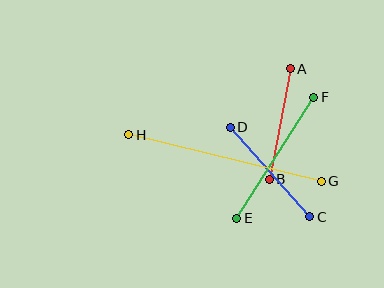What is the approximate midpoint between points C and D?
The midpoint is at approximately (270, 172) pixels.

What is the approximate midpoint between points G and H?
The midpoint is at approximately (225, 158) pixels.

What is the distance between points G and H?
The distance is approximately 198 pixels.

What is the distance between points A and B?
The distance is approximately 113 pixels.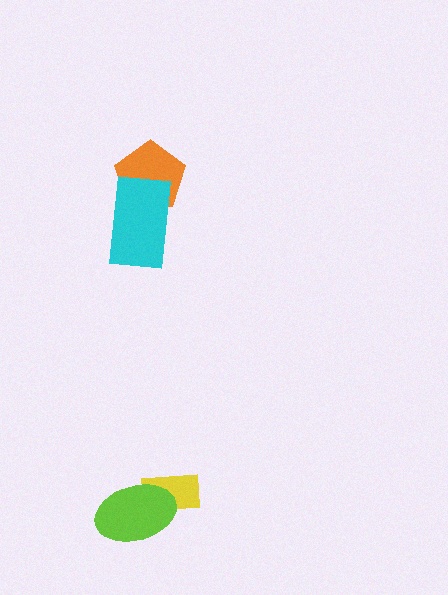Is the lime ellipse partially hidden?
No, no other shape covers it.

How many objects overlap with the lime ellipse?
1 object overlaps with the lime ellipse.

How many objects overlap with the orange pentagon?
1 object overlaps with the orange pentagon.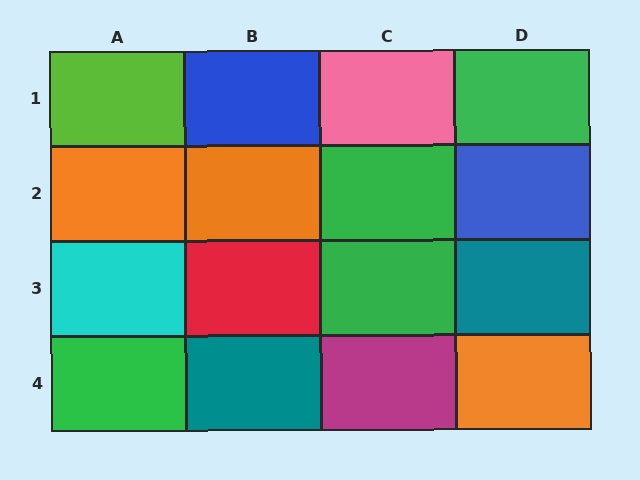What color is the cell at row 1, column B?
Blue.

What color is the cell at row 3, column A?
Cyan.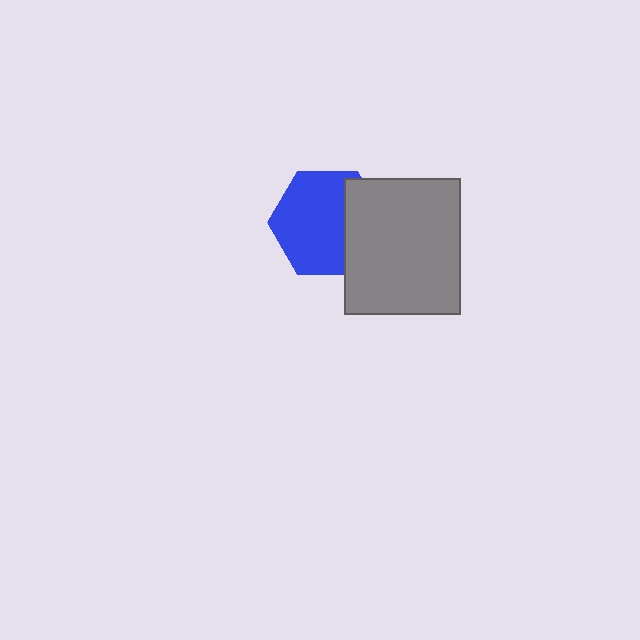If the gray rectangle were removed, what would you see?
You would see the complete blue hexagon.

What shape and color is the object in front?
The object in front is a gray rectangle.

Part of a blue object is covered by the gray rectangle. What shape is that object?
It is a hexagon.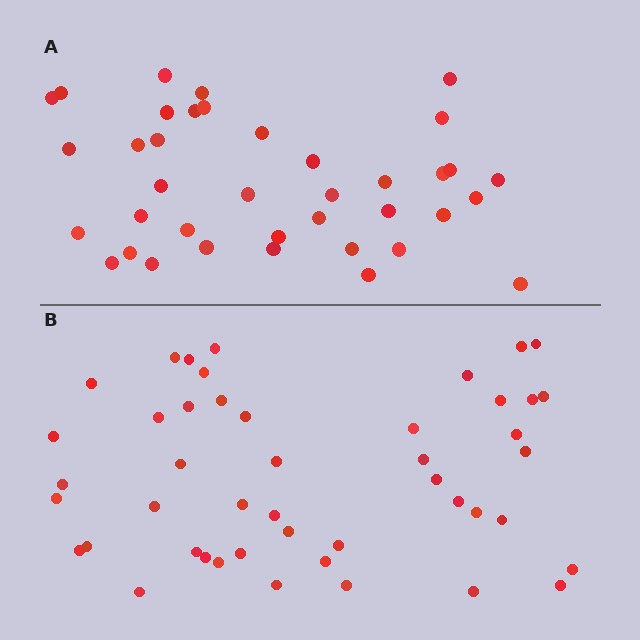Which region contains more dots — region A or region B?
Region B (the bottom region) has more dots.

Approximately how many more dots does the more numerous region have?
Region B has roughly 8 or so more dots than region A.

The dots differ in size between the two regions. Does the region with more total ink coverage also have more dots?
No. Region A has more total ink coverage because its dots are larger, but region B actually contains more individual dots. Total area can be misleading — the number of items is what matters here.